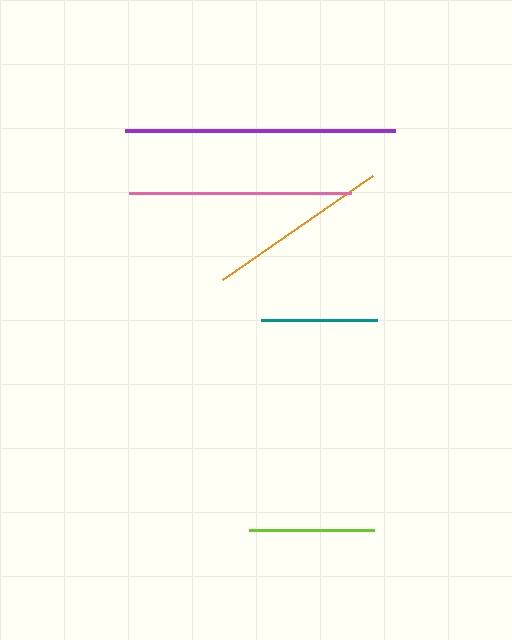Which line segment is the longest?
The purple line is the longest at approximately 270 pixels.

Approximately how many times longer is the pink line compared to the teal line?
The pink line is approximately 1.9 times the length of the teal line.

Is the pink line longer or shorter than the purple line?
The purple line is longer than the pink line.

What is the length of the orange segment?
The orange segment is approximately 183 pixels long.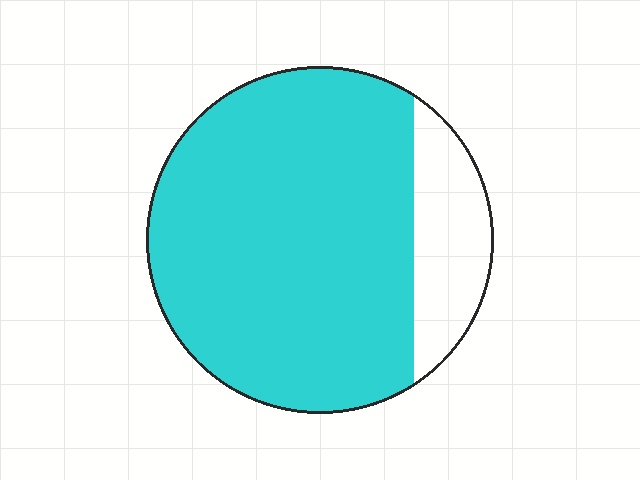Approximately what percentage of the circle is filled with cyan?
Approximately 85%.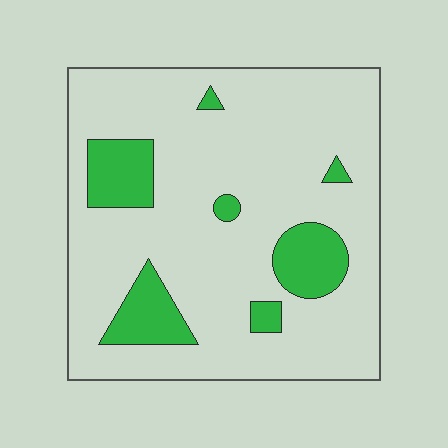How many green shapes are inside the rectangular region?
7.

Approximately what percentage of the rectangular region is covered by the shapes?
Approximately 15%.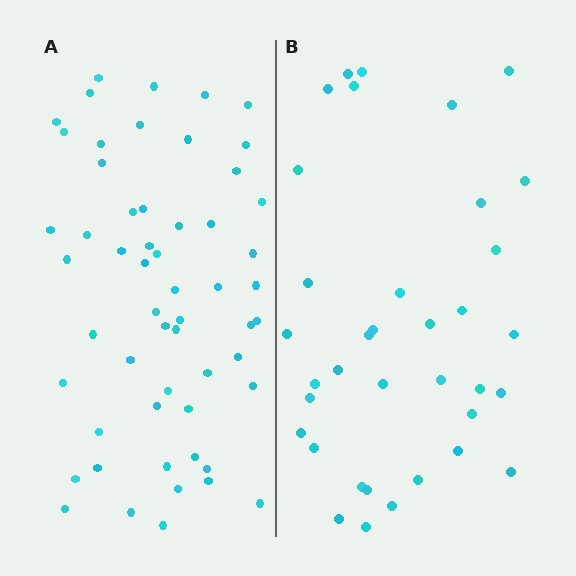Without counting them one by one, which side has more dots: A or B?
Region A (the left region) has more dots.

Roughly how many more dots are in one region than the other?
Region A has approximately 20 more dots than region B.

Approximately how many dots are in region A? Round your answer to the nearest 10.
About 60 dots. (The exact count is 56, which rounds to 60.)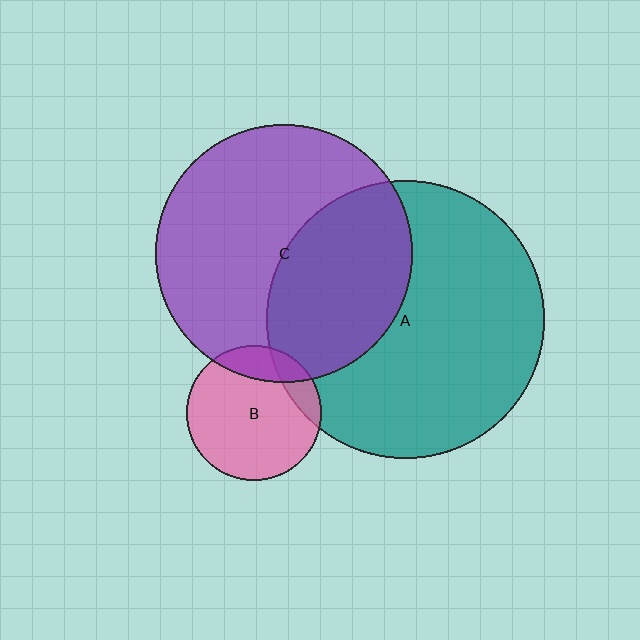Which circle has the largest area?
Circle A (teal).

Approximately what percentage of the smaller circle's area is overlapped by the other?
Approximately 40%.